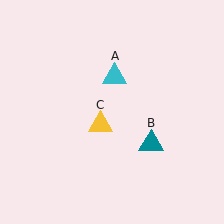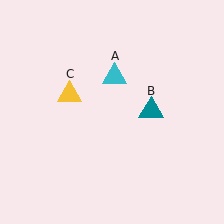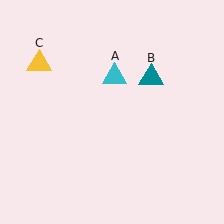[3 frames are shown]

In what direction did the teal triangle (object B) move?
The teal triangle (object B) moved up.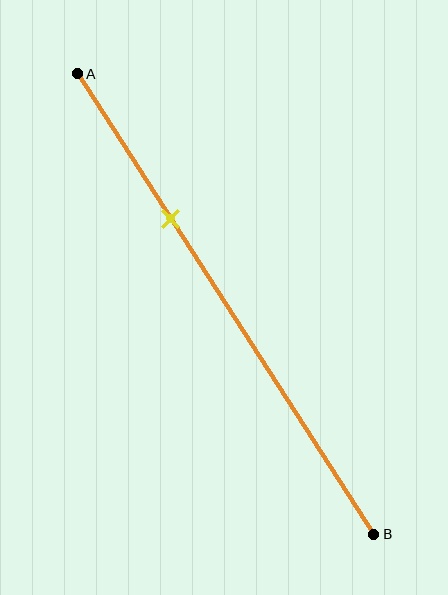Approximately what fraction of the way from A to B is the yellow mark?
The yellow mark is approximately 30% of the way from A to B.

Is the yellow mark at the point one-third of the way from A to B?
Yes, the mark is approximately at the one-third point.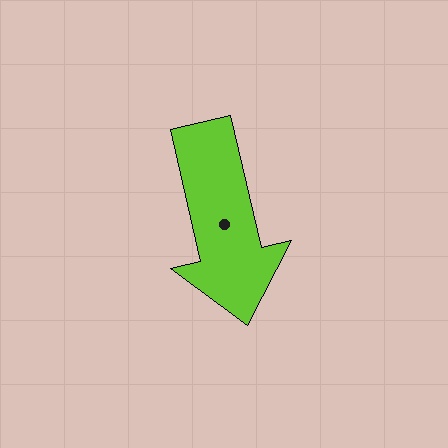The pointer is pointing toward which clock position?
Roughly 6 o'clock.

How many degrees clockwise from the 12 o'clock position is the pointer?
Approximately 167 degrees.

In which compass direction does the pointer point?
South.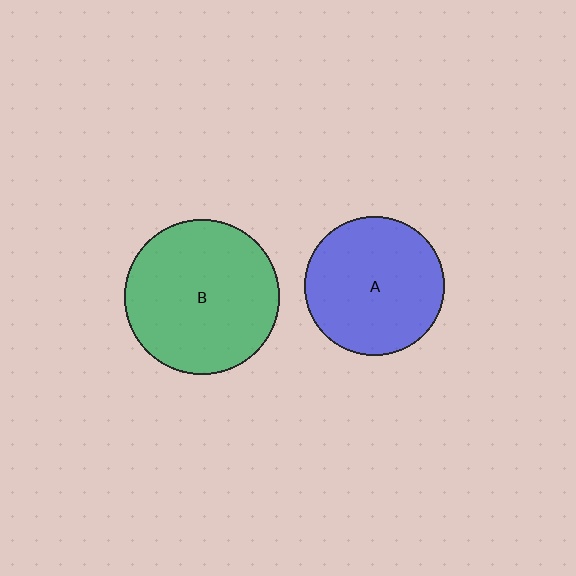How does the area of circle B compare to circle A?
Approximately 1.2 times.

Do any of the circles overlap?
No, none of the circles overlap.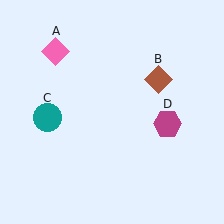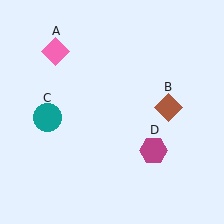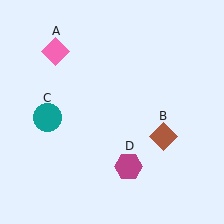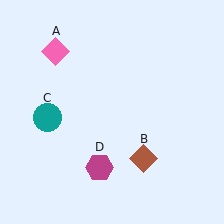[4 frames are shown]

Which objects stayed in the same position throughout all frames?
Pink diamond (object A) and teal circle (object C) remained stationary.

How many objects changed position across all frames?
2 objects changed position: brown diamond (object B), magenta hexagon (object D).